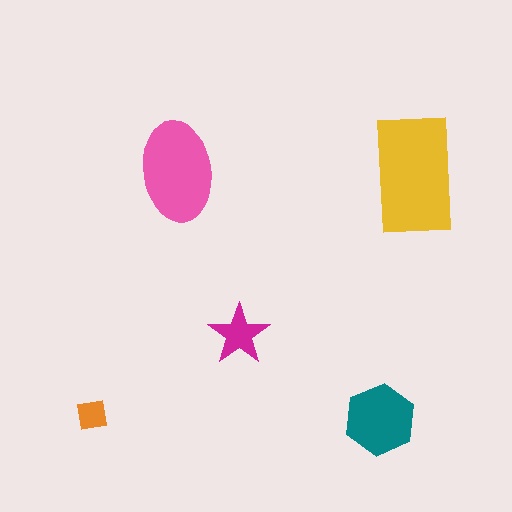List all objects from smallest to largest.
The orange square, the magenta star, the teal hexagon, the pink ellipse, the yellow rectangle.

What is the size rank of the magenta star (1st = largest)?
4th.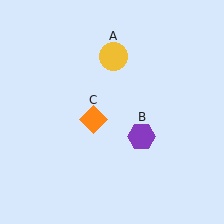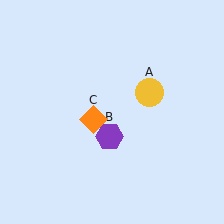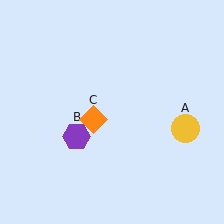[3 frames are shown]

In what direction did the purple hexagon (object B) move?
The purple hexagon (object B) moved left.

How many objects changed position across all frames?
2 objects changed position: yellow circle (object A), purple hexagon (object B).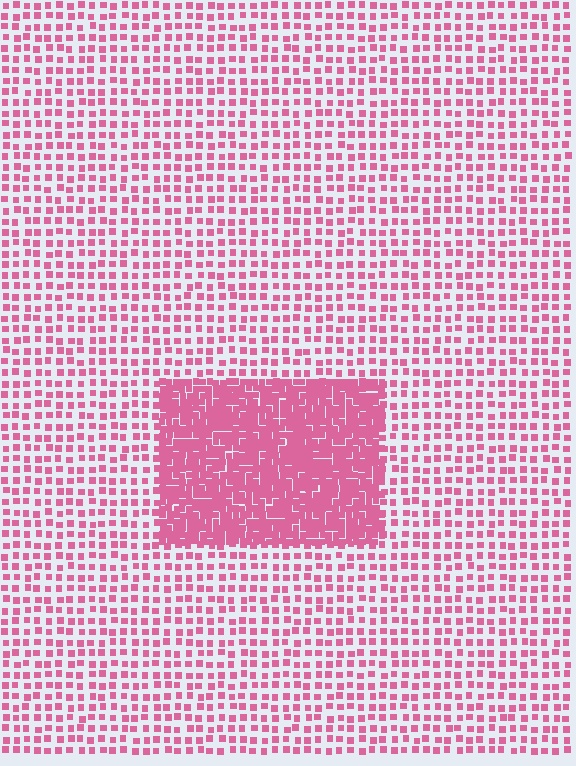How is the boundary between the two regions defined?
The boundary is defined by a change in element density (approximately 2.6x ratio). All elements are the same color, size, and shape.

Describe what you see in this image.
The image contains small pink elements arranged at two different densities. A rectangle-shaped region is visible where the elements are more densely packed than the surrounding area.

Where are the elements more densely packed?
The elements are more densely packed inside the rectangle boundary.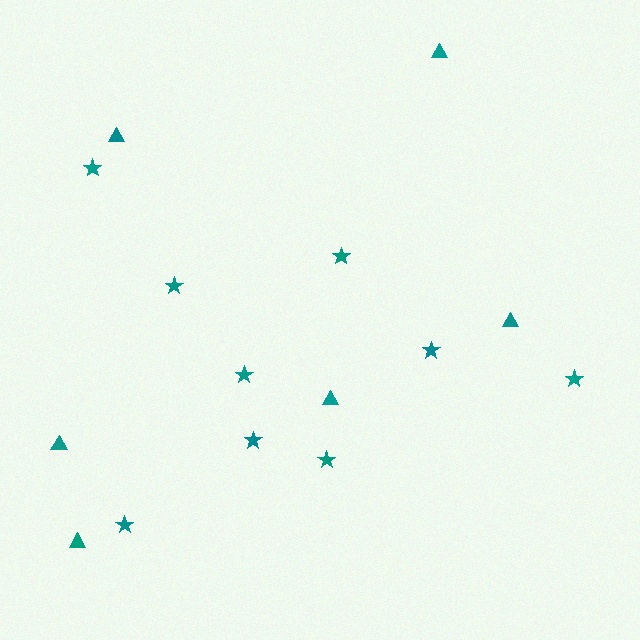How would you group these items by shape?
There are 2 groups: one group of stars (9) and one group of triangles (6).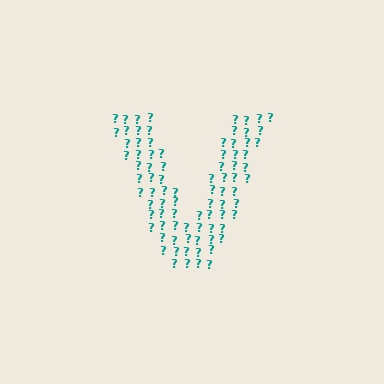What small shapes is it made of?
It is made of small question marks.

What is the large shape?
The large shape is the letter V.